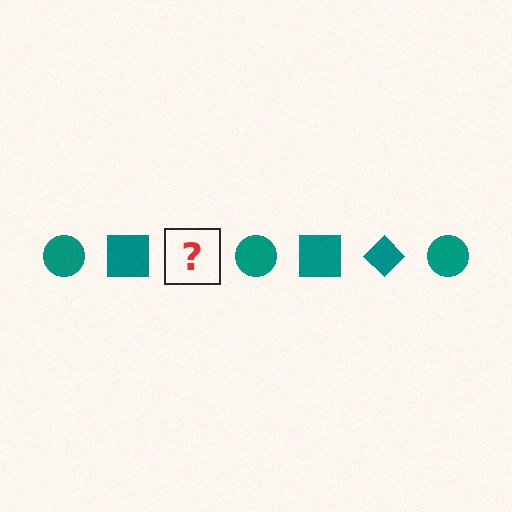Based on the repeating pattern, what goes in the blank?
The blank should be a teal diamond.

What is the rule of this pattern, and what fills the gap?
The rule is that the pattern cycles through circle, square, diamond shapes in teal. The gap should be filled with a teal diamond.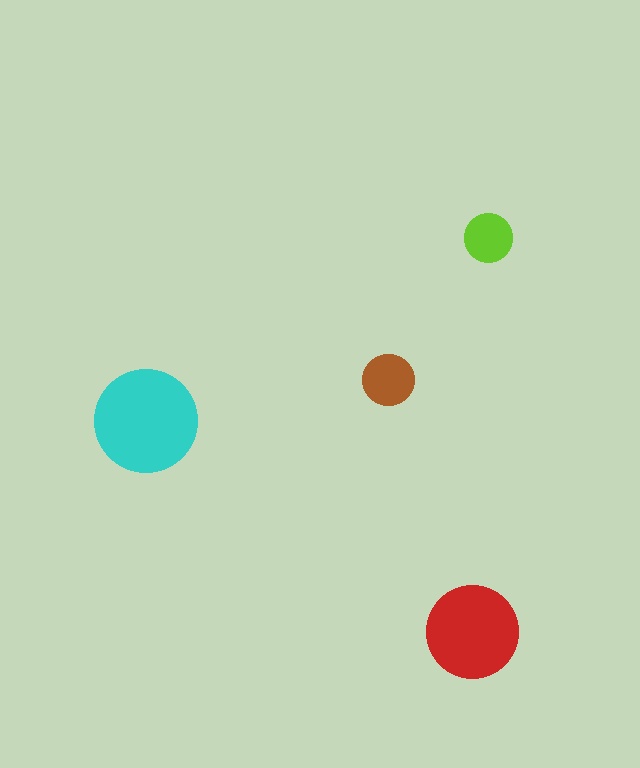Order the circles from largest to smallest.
the cyan one, the red one, the brown one, the lime one.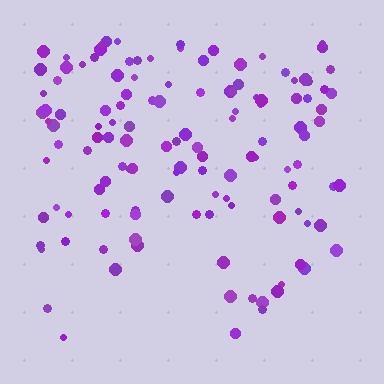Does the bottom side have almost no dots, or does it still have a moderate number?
Still a moderate number, just noticeably fewer than the top.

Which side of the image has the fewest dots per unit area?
The bottom.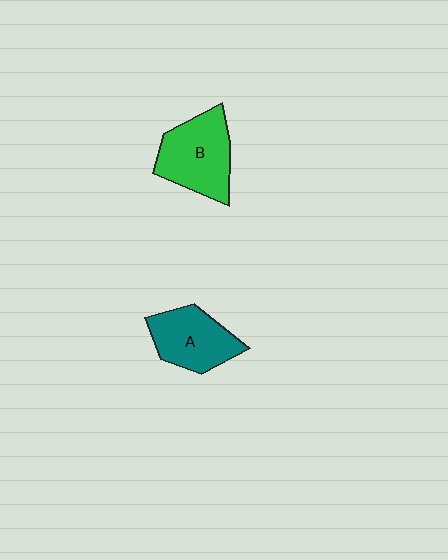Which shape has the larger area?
Shape B (green).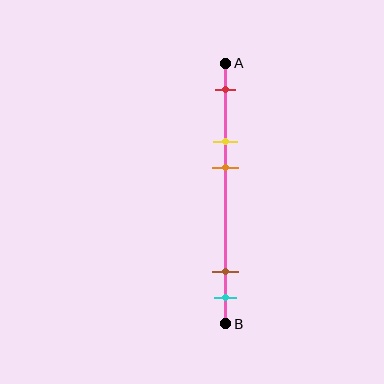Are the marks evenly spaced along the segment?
No, the marks are not evenly spaced.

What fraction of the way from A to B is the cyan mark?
The cyan mark is approximately 90% (0.9) of the way from A to B.